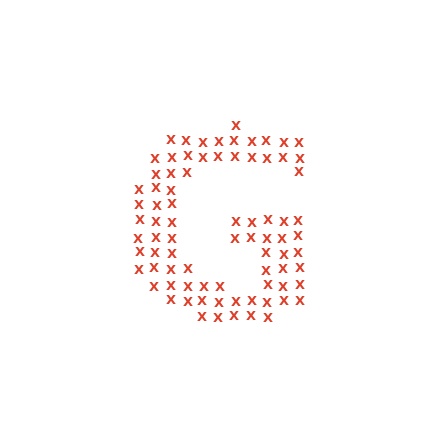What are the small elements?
The small elements are letter X's.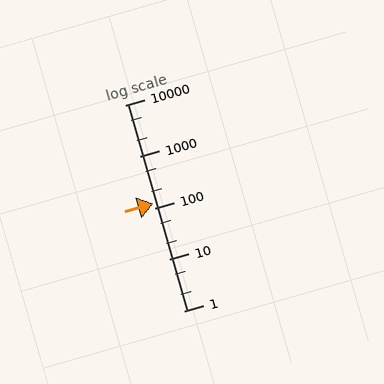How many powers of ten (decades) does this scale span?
The scale spans 4 decades, from 1 to 10000.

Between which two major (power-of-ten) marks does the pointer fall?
The pointer is between 100 and 1000.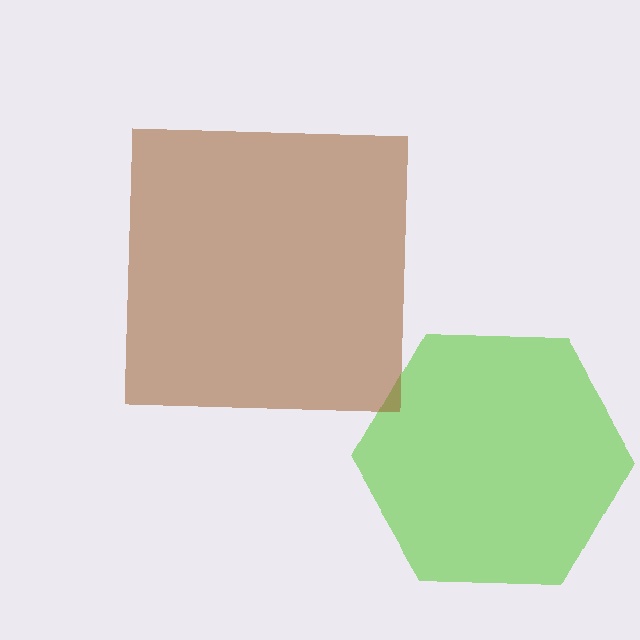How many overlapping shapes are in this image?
There are 2 overlapping shapes in the image.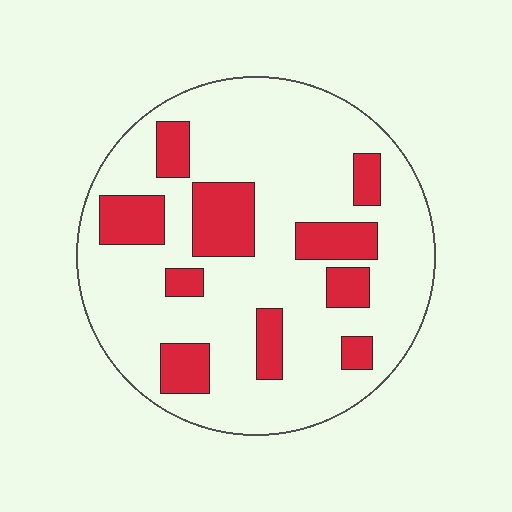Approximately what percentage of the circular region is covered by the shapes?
Approximately 25%.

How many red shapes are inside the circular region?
10.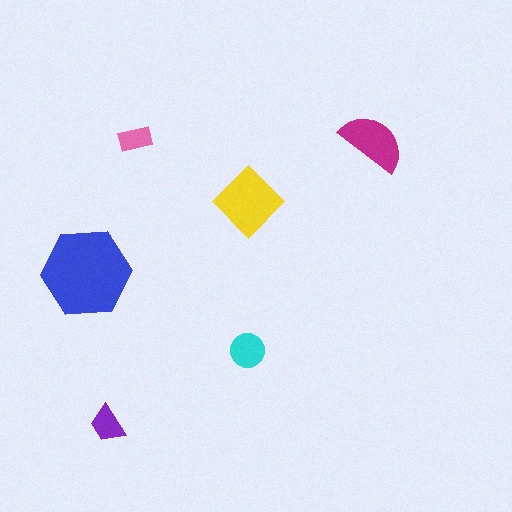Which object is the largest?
The blue hexagon.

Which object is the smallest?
The pink rectangle.